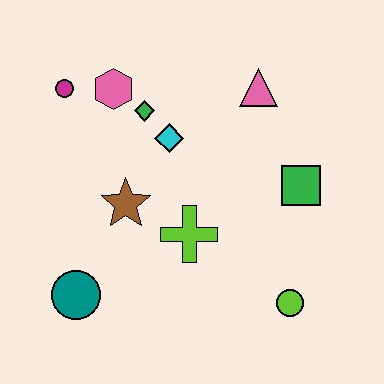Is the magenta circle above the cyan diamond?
Yes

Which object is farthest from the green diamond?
The lime circle is farthest from the green diamond.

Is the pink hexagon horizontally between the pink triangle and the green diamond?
No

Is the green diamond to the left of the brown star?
No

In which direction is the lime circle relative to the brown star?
The lime circle is to the right of the brown star.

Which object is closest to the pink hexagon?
The green diamond is closest to the pink hexagon.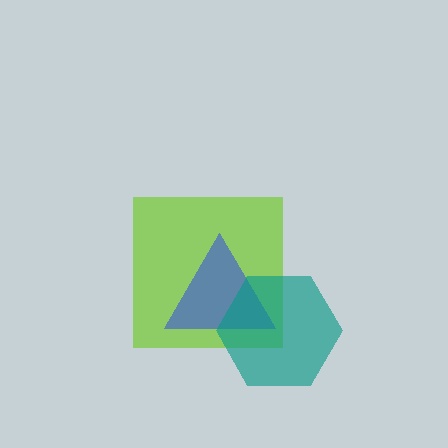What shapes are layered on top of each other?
The layered shapes are: a lime square, a blue triangle, a teal hexagon.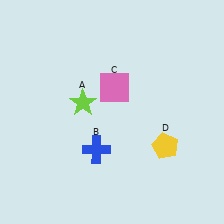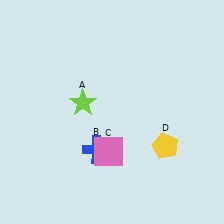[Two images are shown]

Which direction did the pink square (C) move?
The pink square (C) moved down.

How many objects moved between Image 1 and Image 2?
1 object moved between the two images.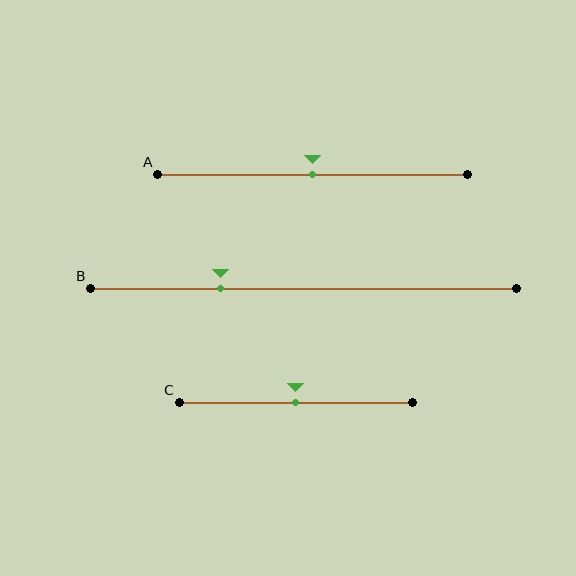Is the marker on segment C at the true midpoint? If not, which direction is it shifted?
Yes, the marker on segment C is at the true midpoint.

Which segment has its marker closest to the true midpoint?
Segment A has its marker closest to the true midpoint.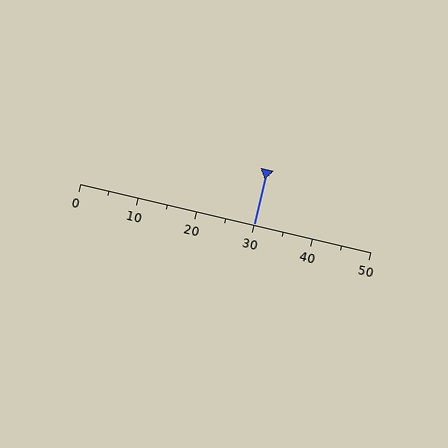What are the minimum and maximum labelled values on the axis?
The axis runs from 0 to 50.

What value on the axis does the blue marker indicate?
The marker indicates approximately 30.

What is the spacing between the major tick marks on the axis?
The major ticks are spaced 10 apart.